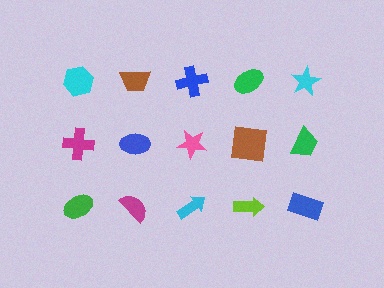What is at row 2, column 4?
A brown square.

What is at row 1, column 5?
A cyan star.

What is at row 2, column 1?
A magenta cross.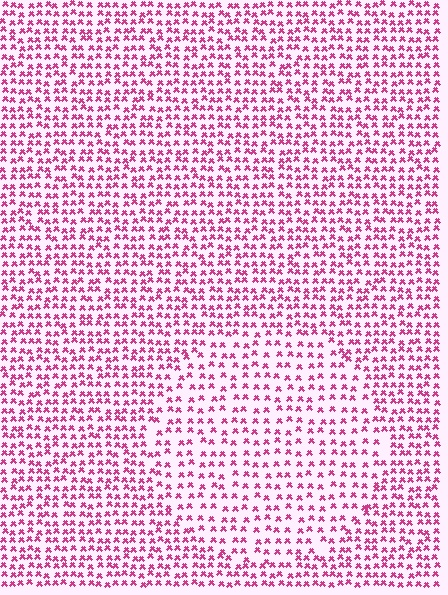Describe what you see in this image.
The image contains small magenta elements arranged at two different densities. A circle-shaped region is visible where the elements are less densely packed than the surrounding area.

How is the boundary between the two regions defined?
The boundary is defined by a change in element density (approximately 1.6x ratio). All elements are the same color, size, and shape.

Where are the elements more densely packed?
The elements are more densely packed outside the circle boundary.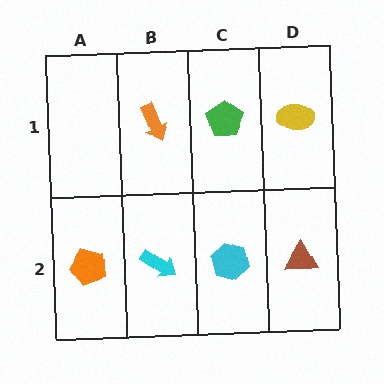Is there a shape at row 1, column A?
No, that cell is empty.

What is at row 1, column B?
An orange arrow.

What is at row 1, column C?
A green pentagon.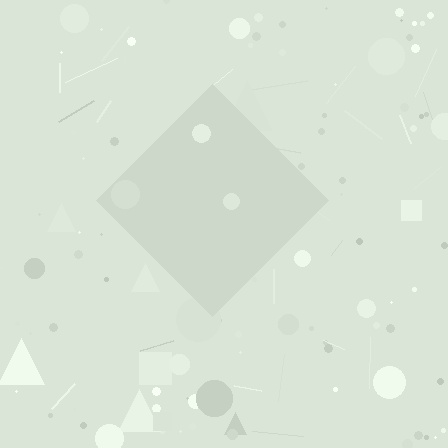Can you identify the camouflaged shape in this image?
The camouflaged shape is a diamond.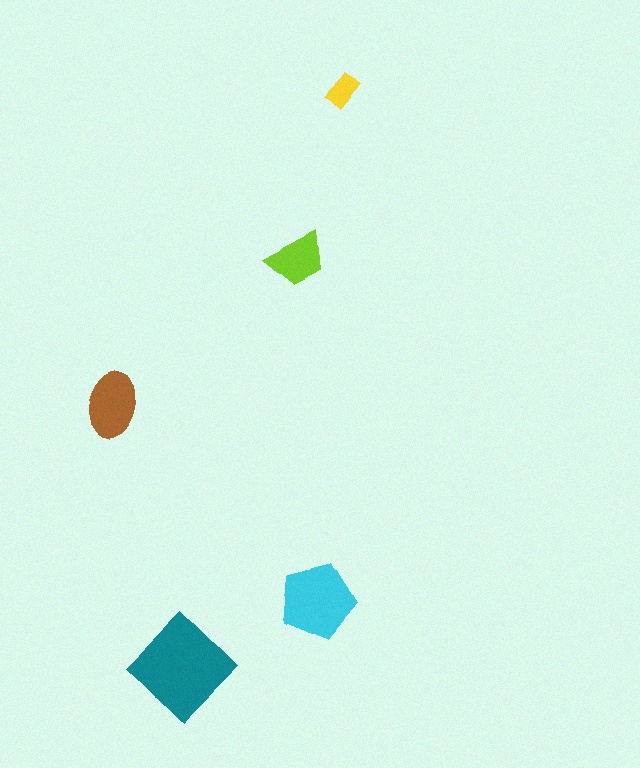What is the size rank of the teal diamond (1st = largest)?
1st.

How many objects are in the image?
There are 5 objects in the image.